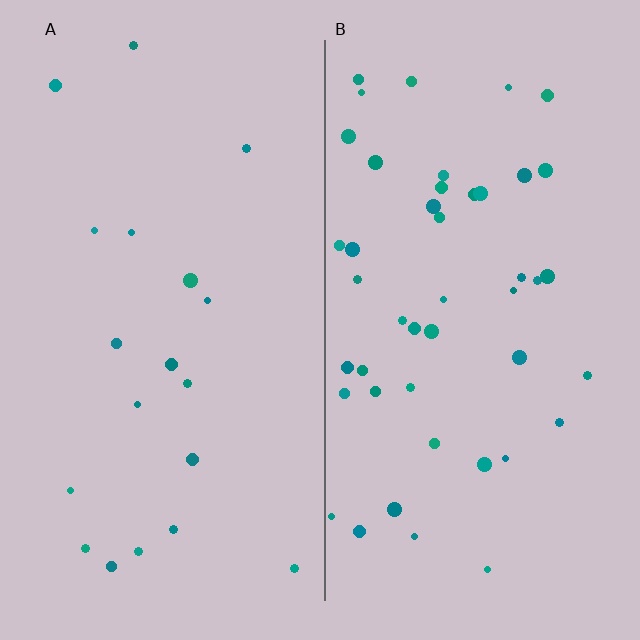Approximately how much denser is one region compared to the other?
Approximately 2.4× — region B over region A.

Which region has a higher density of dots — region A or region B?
B (the right).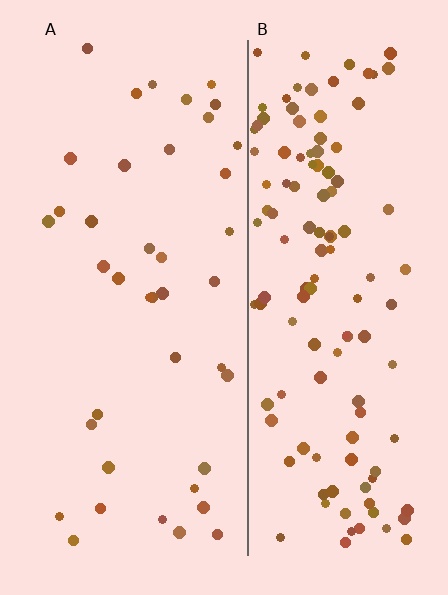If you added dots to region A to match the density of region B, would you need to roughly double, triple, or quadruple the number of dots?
Approximately triple.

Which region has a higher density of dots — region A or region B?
B (the right).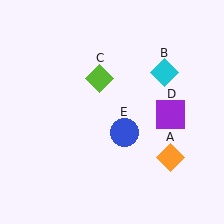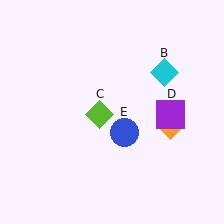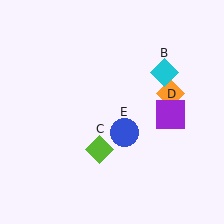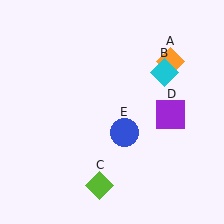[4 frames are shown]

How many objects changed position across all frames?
2 objects changed position: orange diamond (object A), lime diamond (object C).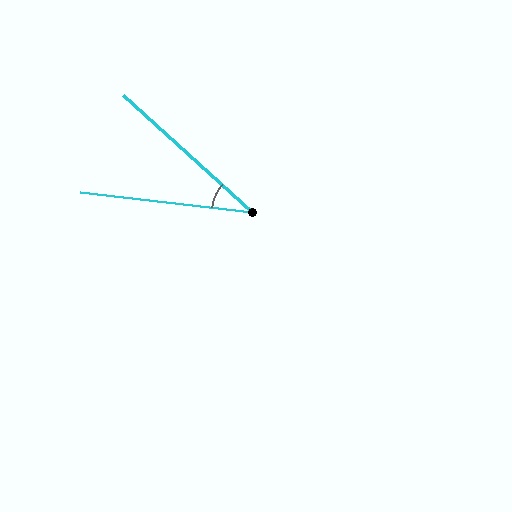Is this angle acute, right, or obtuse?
It is acute.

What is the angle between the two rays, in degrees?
Approximately 35 degrees.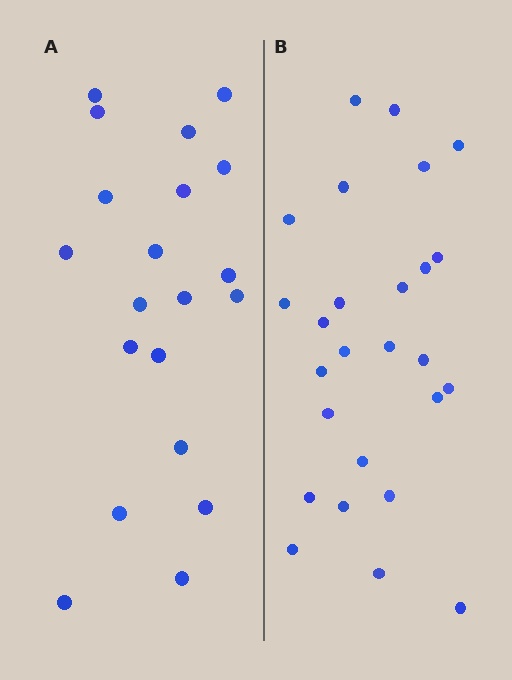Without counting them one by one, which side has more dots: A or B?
Region B (the right region) has more dots.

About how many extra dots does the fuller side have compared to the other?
Region B has about 6 more dots than region A.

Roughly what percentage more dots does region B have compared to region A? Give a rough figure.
About 30% more.